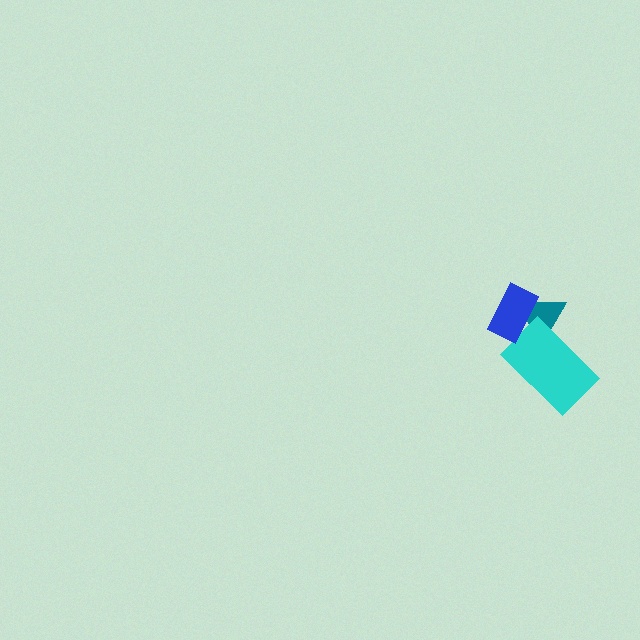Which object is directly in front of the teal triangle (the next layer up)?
The cyan rectangle is directly in front of the teal triangle.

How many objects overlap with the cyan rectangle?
1 object overlaps with the cyan rectangle.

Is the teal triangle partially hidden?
Yes, it is partially covered by another shape.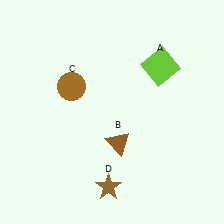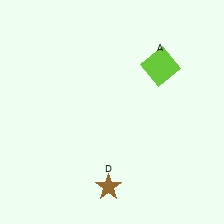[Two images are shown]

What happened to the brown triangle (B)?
The brown triangle (B) was removed in Image 2. It was in the bottom-right area of Image 1.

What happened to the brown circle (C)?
The brown circle (C) was removed in Image 2. It was in the top-left area of Image 1.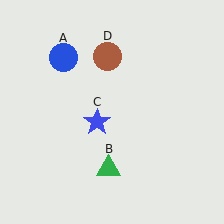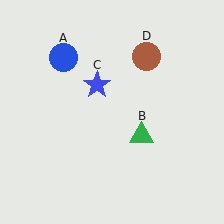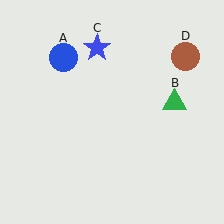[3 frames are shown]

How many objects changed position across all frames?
3 objects changed position: green triangle (object B), blue star (object C), brown circle (object D).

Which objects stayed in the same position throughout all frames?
Blue circle (object A) remained stationary.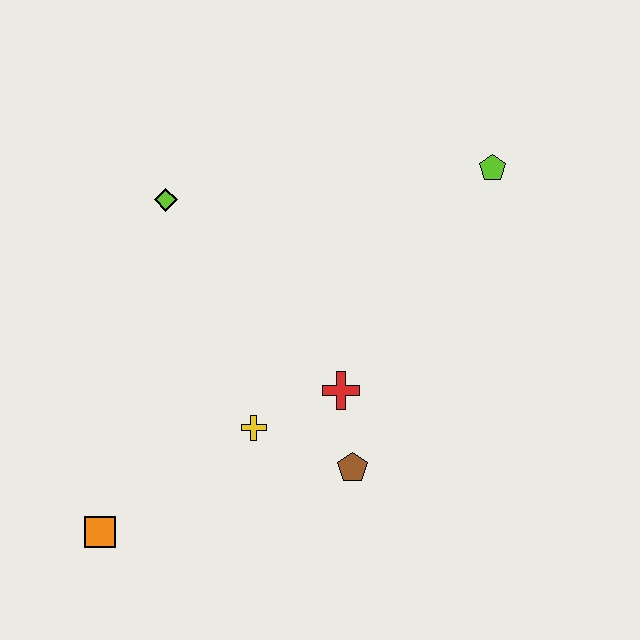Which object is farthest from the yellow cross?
The lime pentagon is farthest from the yellow cross.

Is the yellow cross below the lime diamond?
Yes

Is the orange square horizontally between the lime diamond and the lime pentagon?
No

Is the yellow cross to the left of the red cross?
Yes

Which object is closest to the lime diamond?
The yellow cross is closest to the lime diamond.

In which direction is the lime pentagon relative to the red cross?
The lime pentagon is above the red cross.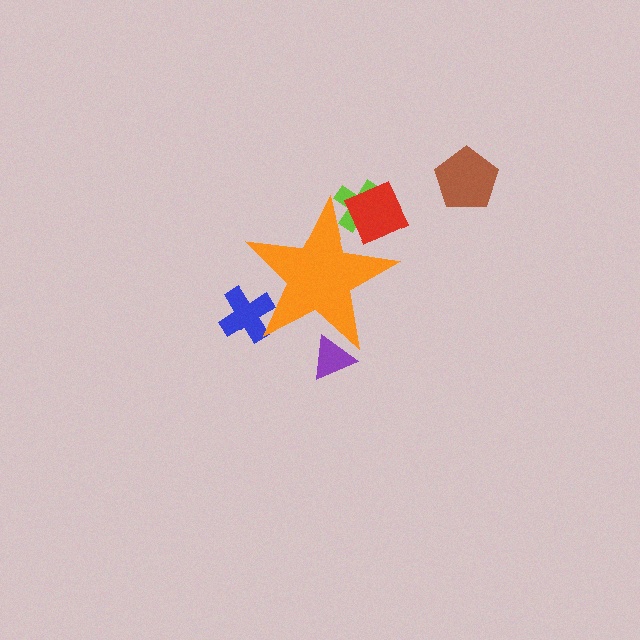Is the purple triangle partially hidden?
Yes, the purple triangle is partially hidden behind the orange star.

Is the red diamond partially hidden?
Yes, the red diamond is partially hidden behind the orange star.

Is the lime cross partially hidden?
Yes, the lime cross is partially hidden behind the orange star.